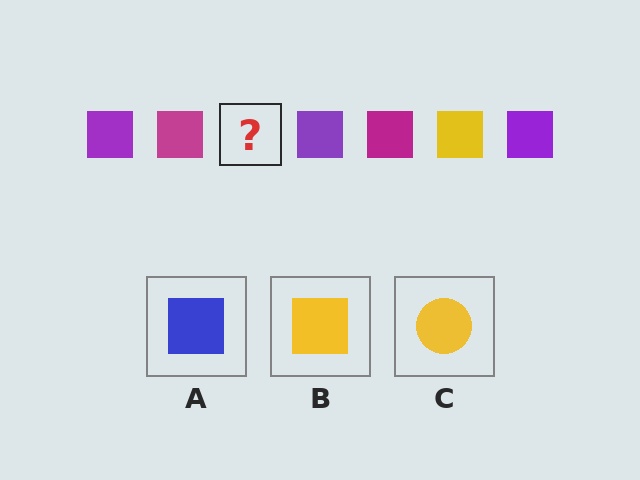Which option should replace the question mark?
Option B.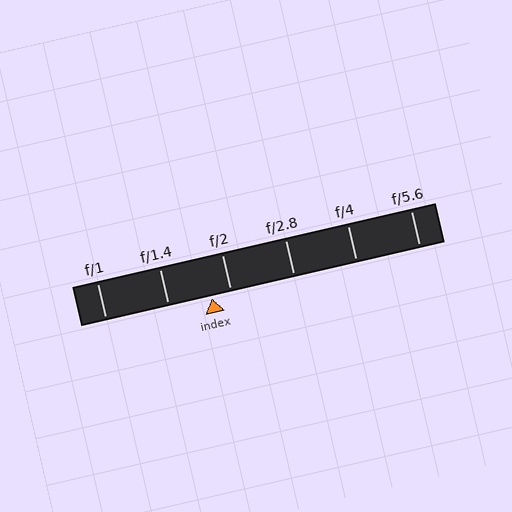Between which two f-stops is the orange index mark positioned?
The index mark is between f/1.4 and f/2.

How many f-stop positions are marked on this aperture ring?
There are 6 f-stop positions marked.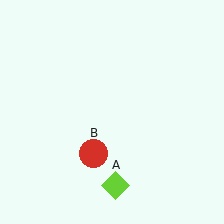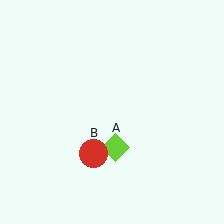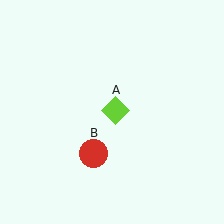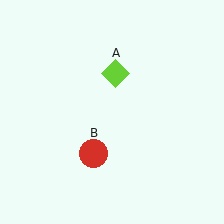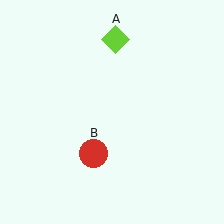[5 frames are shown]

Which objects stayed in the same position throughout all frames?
Red circle (object B) remained stationary.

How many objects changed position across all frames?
1 object changed position: lime diamond (object A).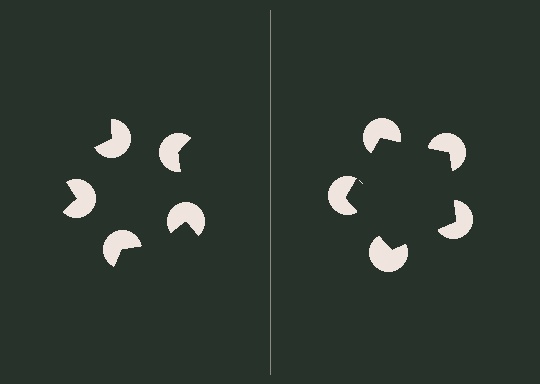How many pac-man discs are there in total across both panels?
10 — 5 on each side.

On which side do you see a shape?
An illusory pentagon appears on the right side. On the left side the wedge cuts are rotated, so no coherent shape forms.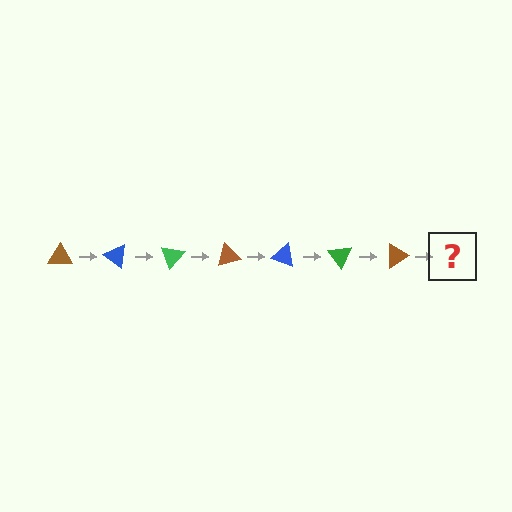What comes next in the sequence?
The next element should be a blue triangle, rotated 245 degrees from the start.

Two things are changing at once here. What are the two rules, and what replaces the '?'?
The two rules are that it rotates 35 degrees each step and the color cycles through brown, blue, and green. The '?' should be a blue triangle, rotated 245 degrees from the start.